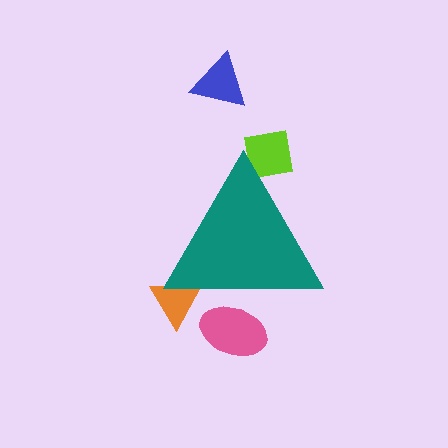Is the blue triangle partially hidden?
No, the blue triangle is fully visible.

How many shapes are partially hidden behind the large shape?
3 shapes are partially hidden.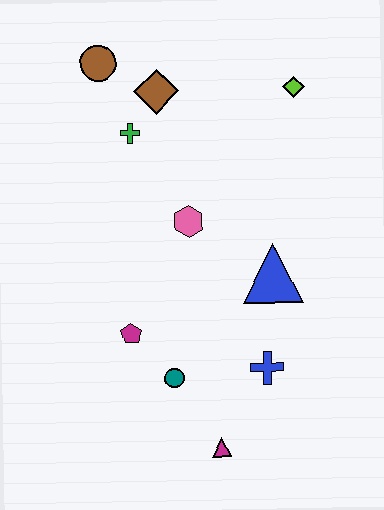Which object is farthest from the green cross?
The magenta triangle is farthest from the green cross.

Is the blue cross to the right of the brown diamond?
Yes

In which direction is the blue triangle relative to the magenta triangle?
The blue triangle is above the magenta triangle.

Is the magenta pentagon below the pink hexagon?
Yes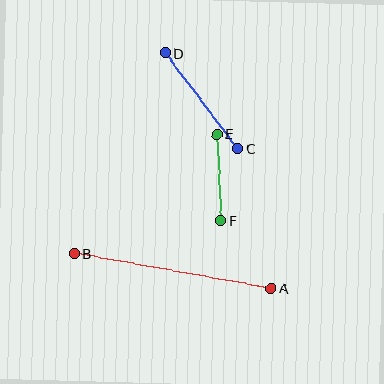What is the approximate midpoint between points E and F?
The midpoint is at approximately (219, 177) pixels.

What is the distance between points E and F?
The distance is approximately 87 pixels.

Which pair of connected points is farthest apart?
Points A and B are farthest apart.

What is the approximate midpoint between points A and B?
The midpoint is at approximately (173, 271) pixels.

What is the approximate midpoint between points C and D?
The midpoint is at approximately (201, 101) pixels.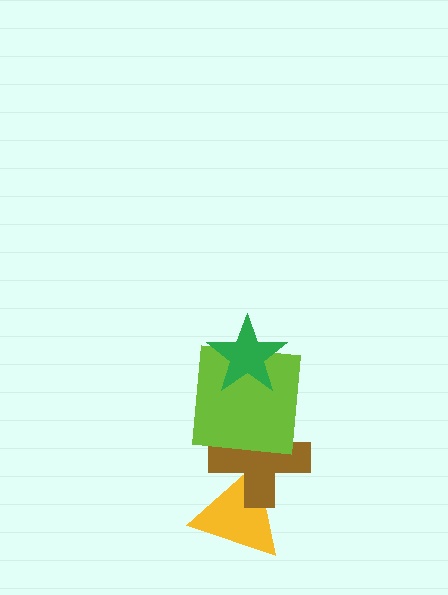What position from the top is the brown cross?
The brown cross is 3rd from the top.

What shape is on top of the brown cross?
The lime square is on top of the brown cross.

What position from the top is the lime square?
The lime square is 2nd from the top.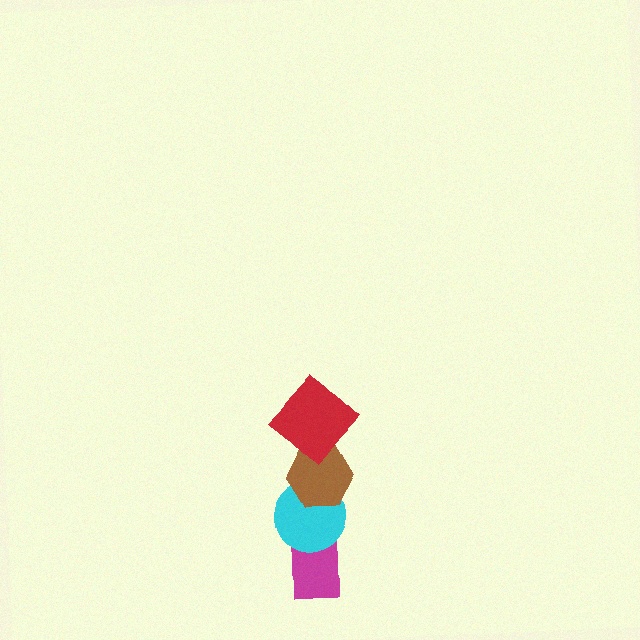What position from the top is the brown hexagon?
The brown hexagon is 2nd from the top.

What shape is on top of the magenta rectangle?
The cyan circle is on top of the magenta rectangle.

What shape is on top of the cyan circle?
The brown hexagon is on top of the cyan circle.